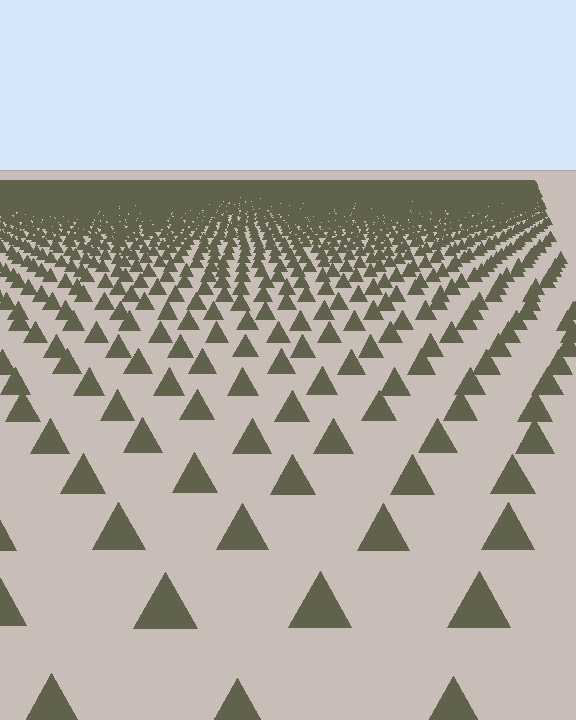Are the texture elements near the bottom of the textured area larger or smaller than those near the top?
Larger. Near the bottom, elements are closer to the viewer and appear at a bigger on-screen size.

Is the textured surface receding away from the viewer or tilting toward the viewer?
The surface is receding away from the viewer. Texture elements get smaller and denser toward the top.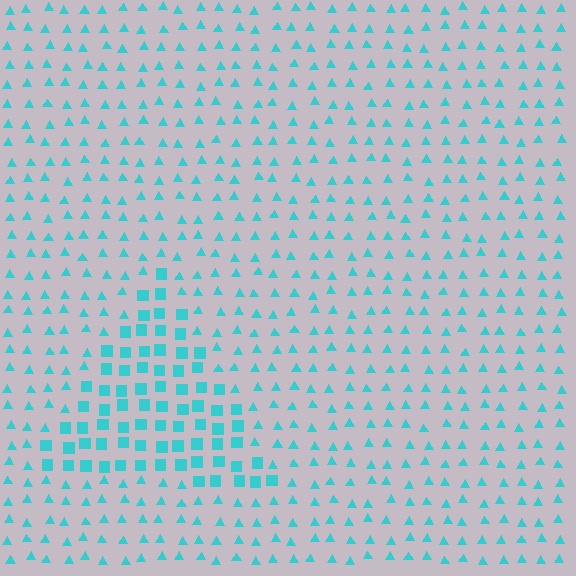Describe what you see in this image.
The image is filled with small cyan elements arranged in a uniform grid. A triangle-shaped region contains squares, while the surrounding area contains triangles. The boundary is defined purely by the change in element shape.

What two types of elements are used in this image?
The image uses squares inside the triangle region and triangles outside it.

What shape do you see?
I see a triangle.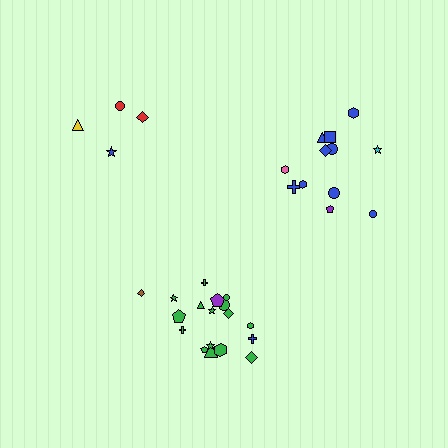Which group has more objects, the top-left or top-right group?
The top-right group.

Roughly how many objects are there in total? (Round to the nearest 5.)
Roughly 35 objects in total.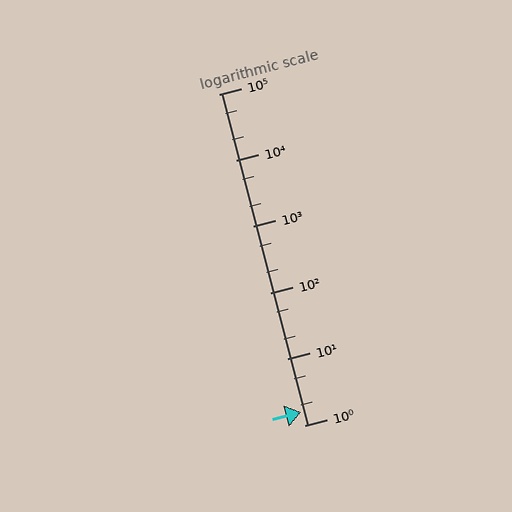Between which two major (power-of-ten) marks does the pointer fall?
The pointer is between 1 and 10.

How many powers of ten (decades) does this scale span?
The scale spans 5 decades, from 1 to 100000.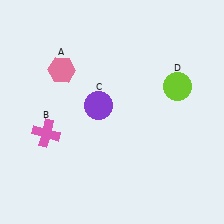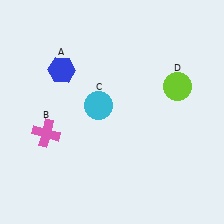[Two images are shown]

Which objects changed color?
A changed from pink to blue. C changed from purple to cyan.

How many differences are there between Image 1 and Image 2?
There are 2 differences between the two images.